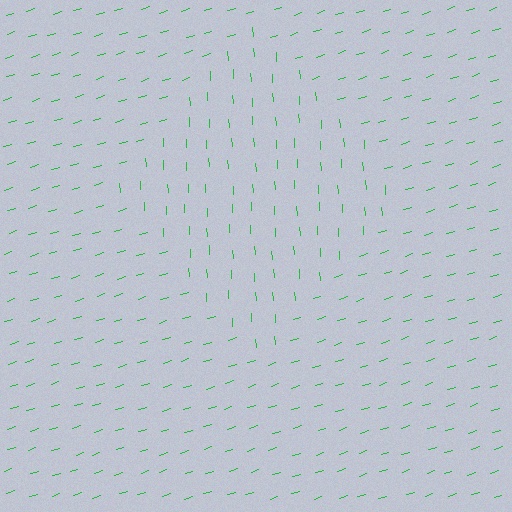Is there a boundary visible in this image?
Yes, there is a texture boundary formed by a change in line orientation.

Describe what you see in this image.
The image is filled with small green line segments. A diamond region in the image has lines oriented differently from the surrounding lines, creating a visible texture boundary.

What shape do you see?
I see a diamond.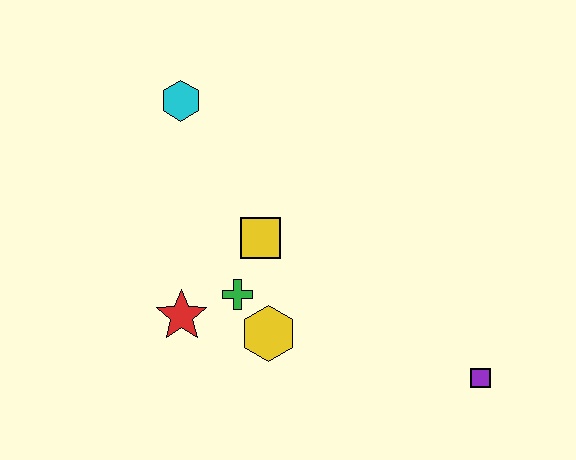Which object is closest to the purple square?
The yellow hexagon is closest to the purple square.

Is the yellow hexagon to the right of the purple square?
No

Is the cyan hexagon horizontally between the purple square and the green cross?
No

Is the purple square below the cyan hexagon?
Yes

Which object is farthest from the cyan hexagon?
The purple square is farthest from the cyan hexagon.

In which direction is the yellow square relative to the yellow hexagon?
The yellow square is above the yellow hexagon.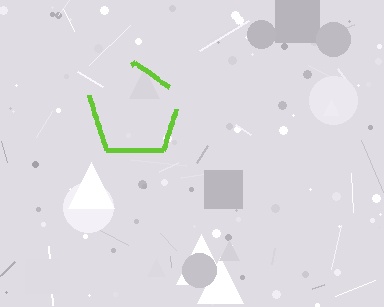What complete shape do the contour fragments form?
The contour fragments form a pentagon.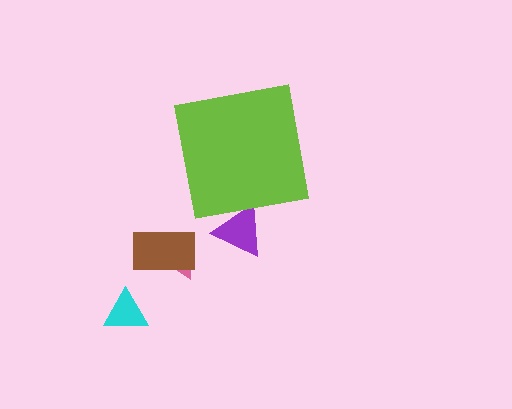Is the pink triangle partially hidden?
No, the pink triangle is fully visible.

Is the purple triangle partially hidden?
Yes, the purple triangle is partially hidden behind the lime square.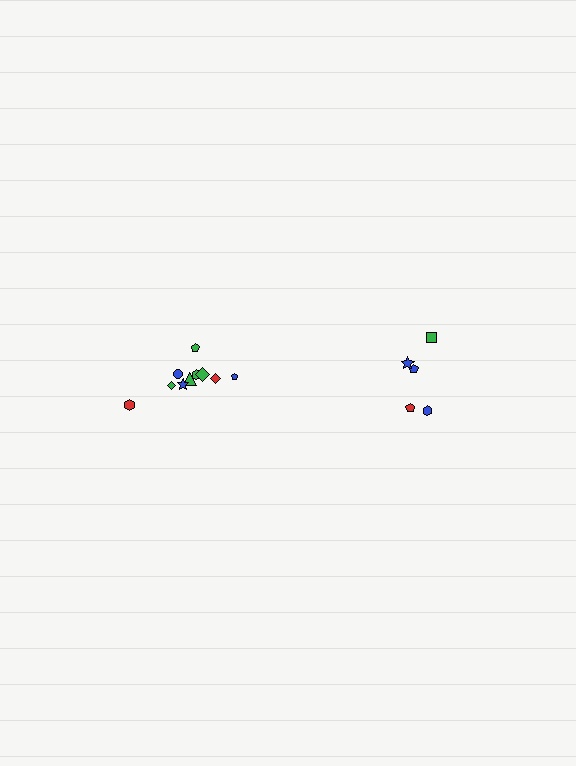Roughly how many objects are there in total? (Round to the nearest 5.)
Roughly 15 objects in total.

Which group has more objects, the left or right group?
The left group.